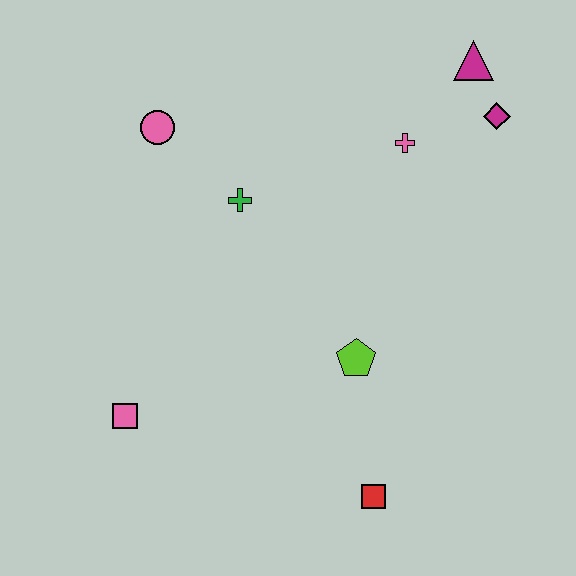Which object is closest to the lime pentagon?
The red square is closest to the lime pentagon.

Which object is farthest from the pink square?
The magenta triangle is farthest from the pink square.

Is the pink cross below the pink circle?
Yes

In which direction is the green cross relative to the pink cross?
The green cross is to the left of the pink cross.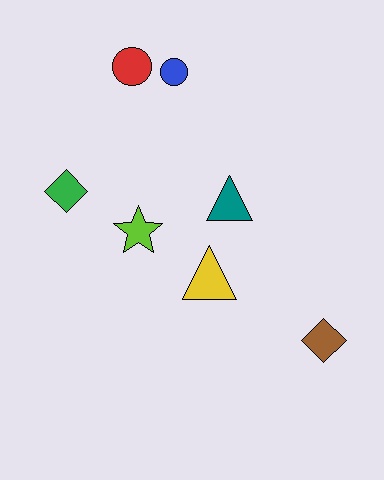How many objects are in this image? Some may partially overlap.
There are 7 objects.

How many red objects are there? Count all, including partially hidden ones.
There is 1 red object.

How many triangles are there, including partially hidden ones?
There are 2 triangles.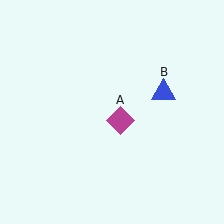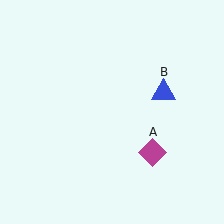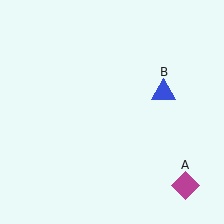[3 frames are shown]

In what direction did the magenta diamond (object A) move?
The magenta diamond (object A) moved down and to the right.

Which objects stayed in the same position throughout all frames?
Blue triangle (object B) remained stationary.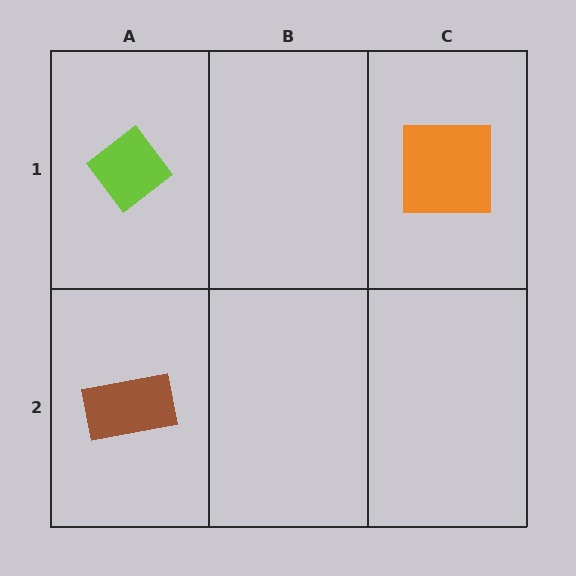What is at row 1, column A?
A lime diamond.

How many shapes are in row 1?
2 shapes.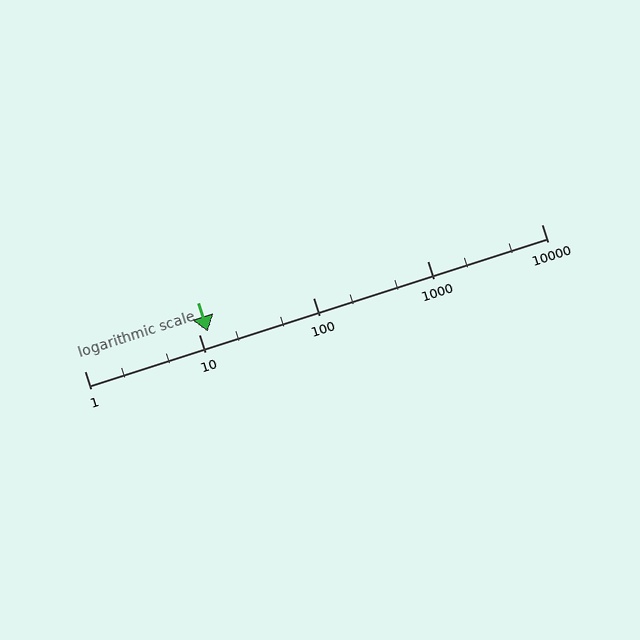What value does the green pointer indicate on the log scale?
The pointer indicates approximately 12.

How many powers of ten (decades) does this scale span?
The scale spans 4 decades, from 1 to 10000.